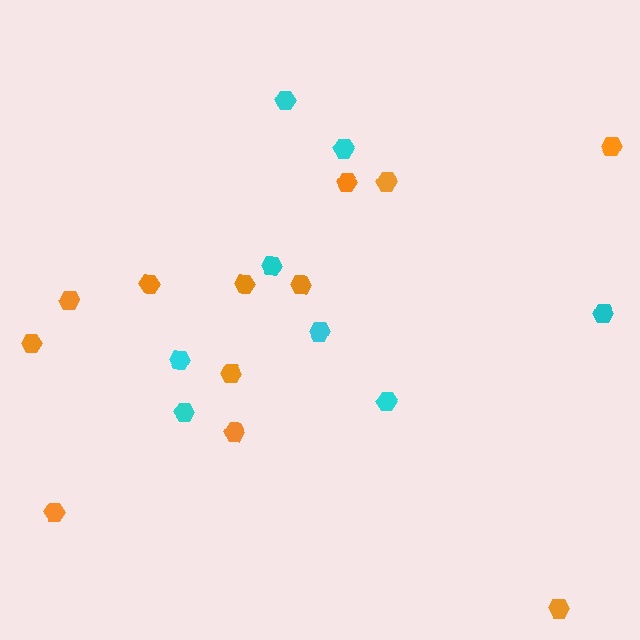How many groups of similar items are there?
There are 2 groups: one group of cyan hexagons (8) and one group of orange hexagons (12).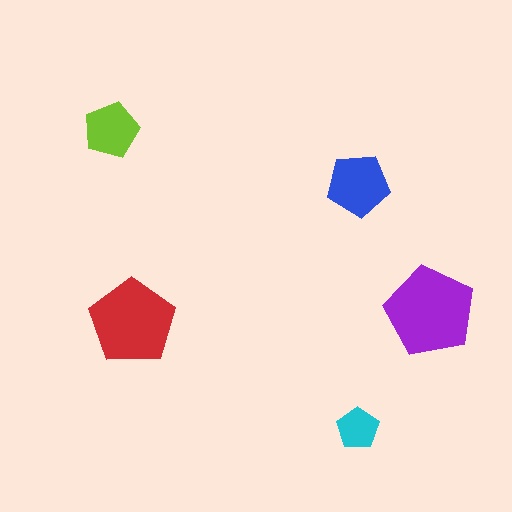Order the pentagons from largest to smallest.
the purple one, the red one, the blue one, the lime one, the cyan one.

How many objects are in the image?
There are 5 objects in the image.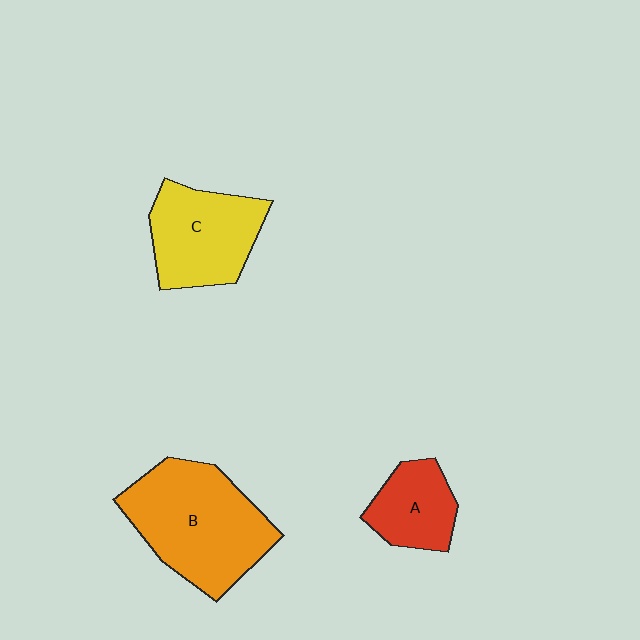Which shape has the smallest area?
Shape A (red).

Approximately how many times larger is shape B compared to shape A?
Approximately 2.2 times.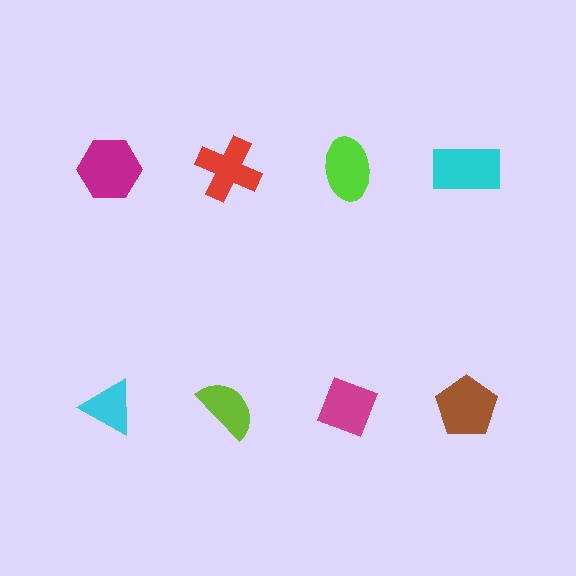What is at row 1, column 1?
A magenta hexagon.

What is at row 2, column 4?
A brown pentagon.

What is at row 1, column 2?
A red cross.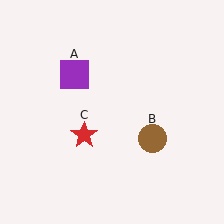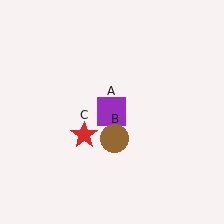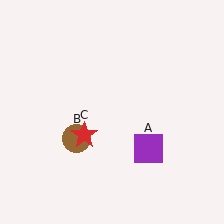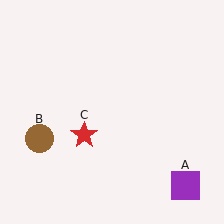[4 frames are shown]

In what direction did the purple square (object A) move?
The purple square (object A) moved down and to the right.